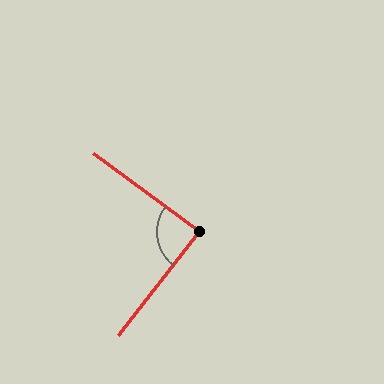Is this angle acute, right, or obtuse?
It is approximately a right angle.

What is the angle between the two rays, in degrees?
Approximately 89 degrees.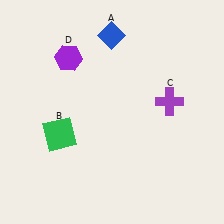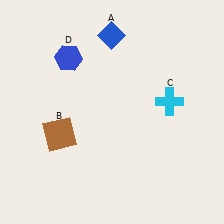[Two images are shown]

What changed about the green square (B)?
In Image 1, B is green. In Image 2, it changed to brown.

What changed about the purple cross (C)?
In Image 1, C is purple. In Image 2, it changed to cyan.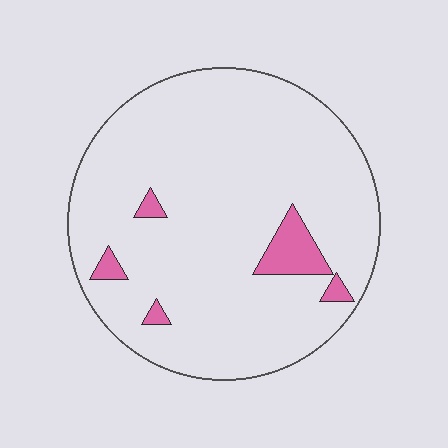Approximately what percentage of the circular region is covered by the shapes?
Approximately 5%.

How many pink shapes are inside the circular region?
5.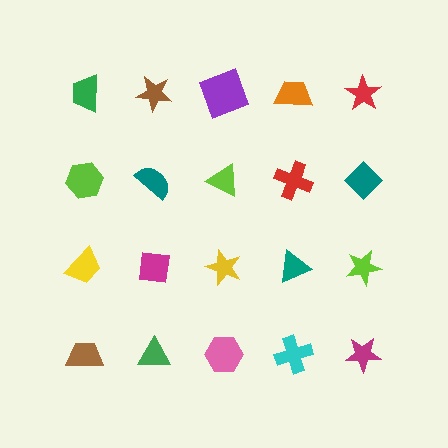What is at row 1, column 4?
An orange trapezoid.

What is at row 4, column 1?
A brown trapezoid.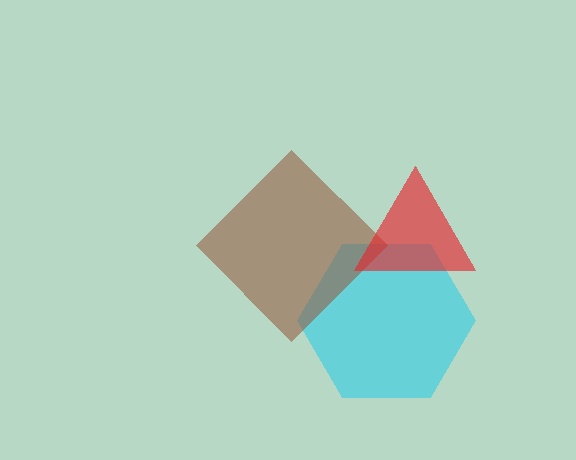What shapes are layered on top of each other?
The layered shapes are: a cyan hexagon, a brown diamond, a red triangle.